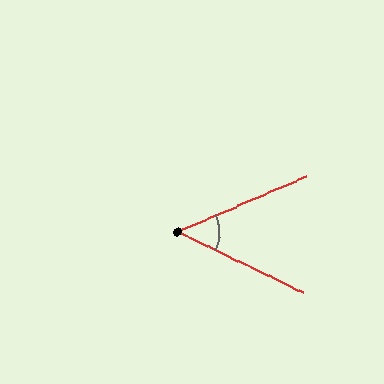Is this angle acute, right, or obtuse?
It is acute.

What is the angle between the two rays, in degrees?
Approximately 49 degrees.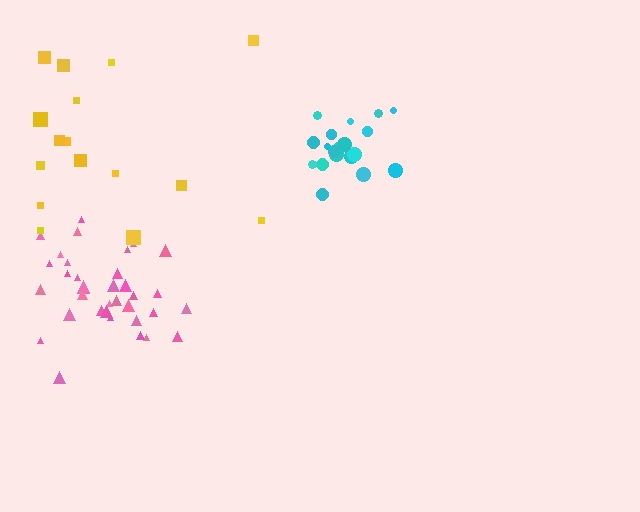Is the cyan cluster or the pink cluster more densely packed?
Pink.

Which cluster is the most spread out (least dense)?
Yellow.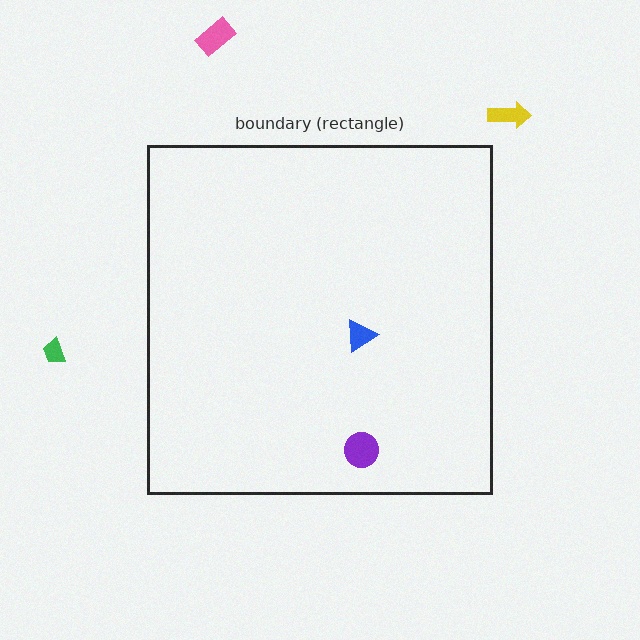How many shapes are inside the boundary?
2 inside, 3 outside.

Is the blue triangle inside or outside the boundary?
Inside.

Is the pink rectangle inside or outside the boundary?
Outside.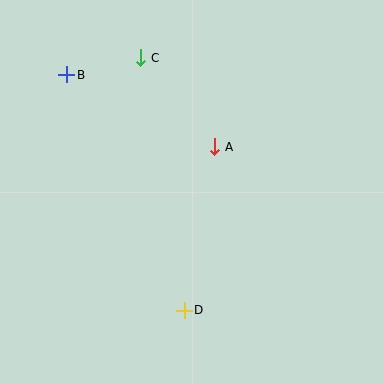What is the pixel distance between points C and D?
The distance between C and D is 256 pixels.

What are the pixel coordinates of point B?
Point B is at (67, 75).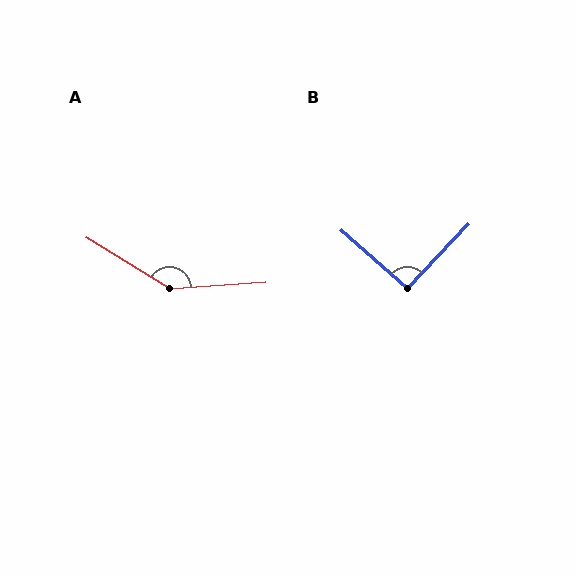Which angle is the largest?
A, at approximately 145 degrees.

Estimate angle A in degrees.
Approximately 145 degrees.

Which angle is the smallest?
B, at approximately 93 degrees.